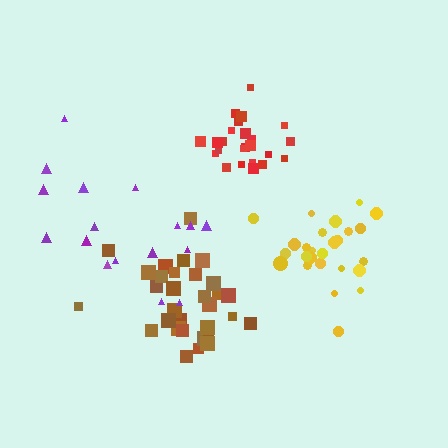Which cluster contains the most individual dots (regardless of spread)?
Brown (31).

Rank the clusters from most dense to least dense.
red, brown, yellow, purple.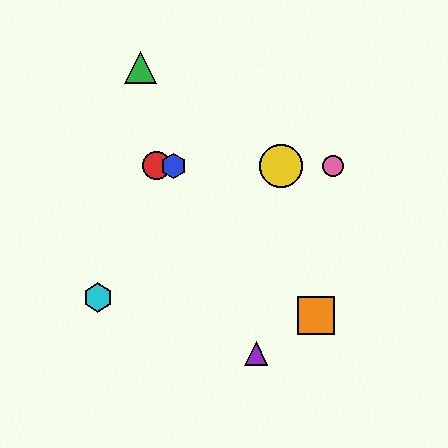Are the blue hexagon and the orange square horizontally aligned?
No, the blue hexagon is at y≈166 and the orange square is at y≈315.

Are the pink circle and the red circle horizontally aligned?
Yes, both are at y≈166.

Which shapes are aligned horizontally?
The red circle, the blue hexagon, the yellow circle, the pink circle are aligned horizontally.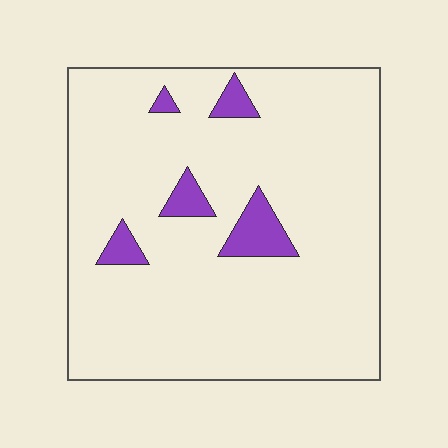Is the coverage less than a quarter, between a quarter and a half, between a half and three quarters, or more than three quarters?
Less than a quarter.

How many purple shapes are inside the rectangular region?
5.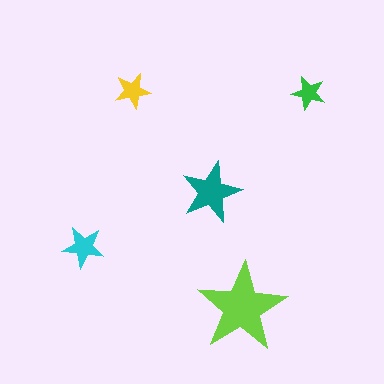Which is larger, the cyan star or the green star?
The cyan one.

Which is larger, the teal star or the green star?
The teal one.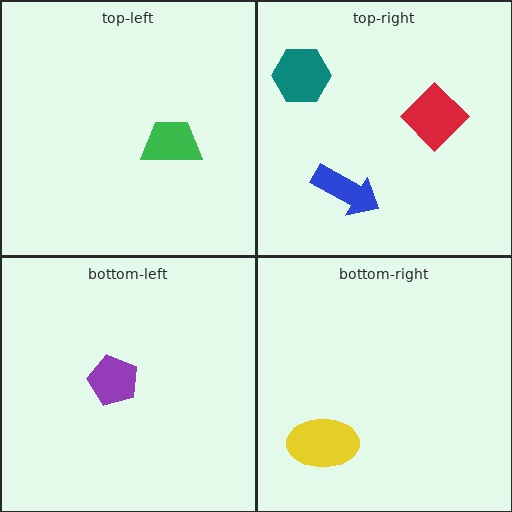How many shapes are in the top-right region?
3.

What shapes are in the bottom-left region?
The purple pentagon.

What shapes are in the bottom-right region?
The yellow ellipse.